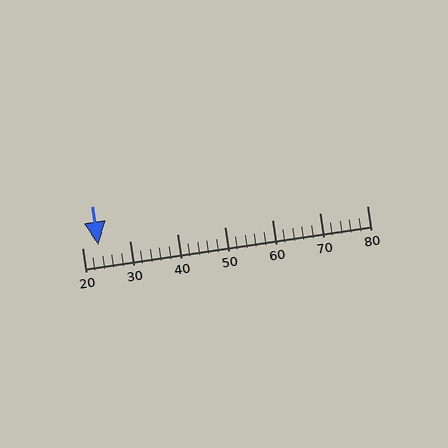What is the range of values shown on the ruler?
The ruler shows values from 20 to 80.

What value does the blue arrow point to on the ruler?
The blue arrow points to approximately 23.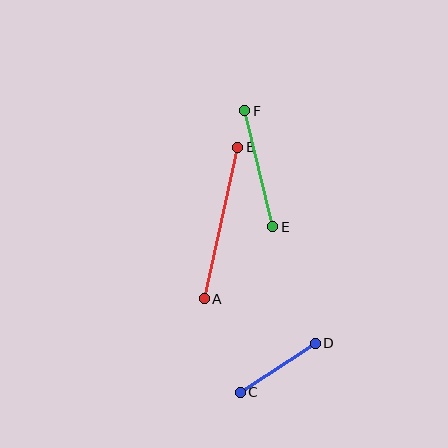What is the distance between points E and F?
The distance is approximately 119 pixels.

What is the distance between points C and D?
The distance is approximately 89 pixels.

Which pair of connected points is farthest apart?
Points A and B are farthest apart.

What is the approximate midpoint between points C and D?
The midpoint is at approximately (278, 368) pixels.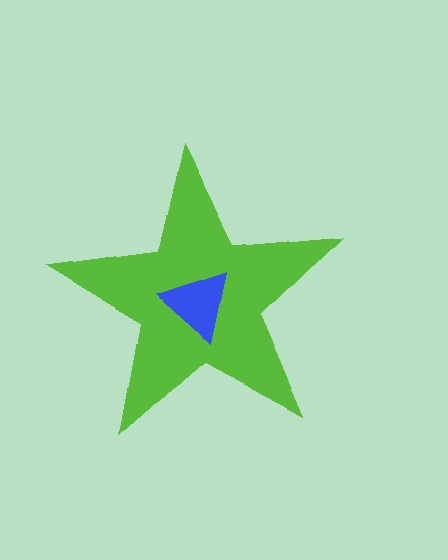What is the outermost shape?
The lime star.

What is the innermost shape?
The blue triangle.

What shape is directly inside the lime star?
The blue triangle.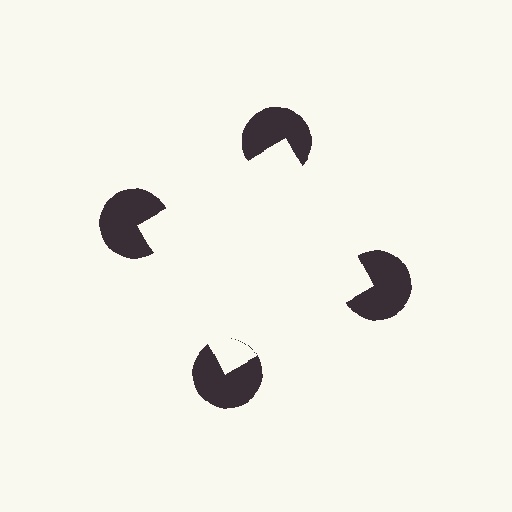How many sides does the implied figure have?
4 sides.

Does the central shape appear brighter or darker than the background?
It typically appears slightly brighter than the background, even though no actual brightness change is drawn.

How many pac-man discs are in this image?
There are 4 — one at each vertex of the illusory square.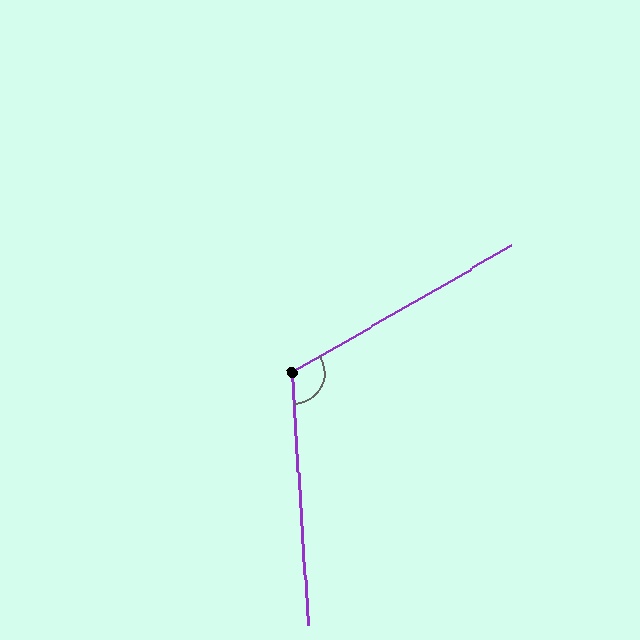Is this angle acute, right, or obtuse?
It is obtuse.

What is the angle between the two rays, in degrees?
Approximately 116 degrees.